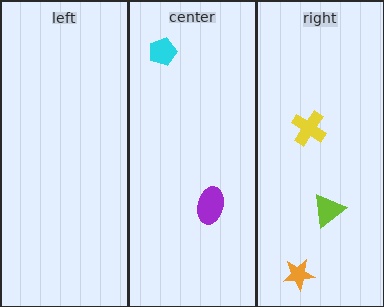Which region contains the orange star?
The right region.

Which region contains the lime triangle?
The right region.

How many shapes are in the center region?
2.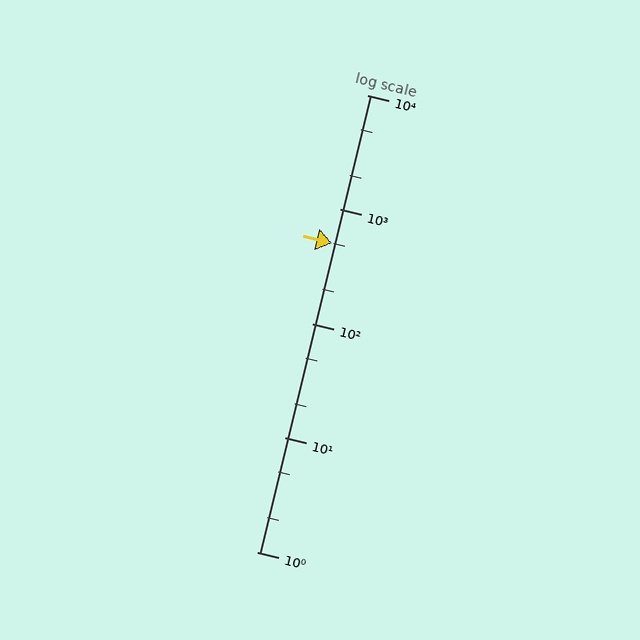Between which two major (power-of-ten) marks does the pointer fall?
The pointer is between 100 and 1000.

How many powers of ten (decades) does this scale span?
The scale spans 4 decades, from 1 to 10000.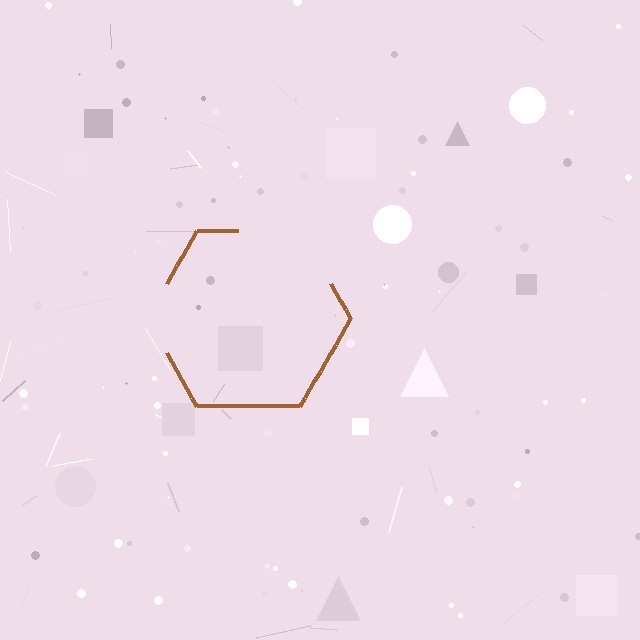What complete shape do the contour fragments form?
The contour fragments form a hexagon.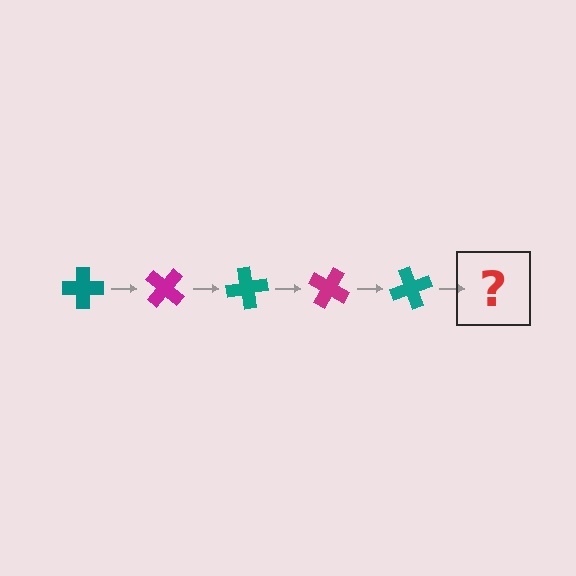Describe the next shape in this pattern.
It should be a magenta cross, rotated 200 degrees from the start.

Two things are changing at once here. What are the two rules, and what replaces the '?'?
The two rules are that it rotates 40 degrees each step and the color cycles through teal and magenta. The '?' should be a magenta cross, rotated 200 degrees from the start.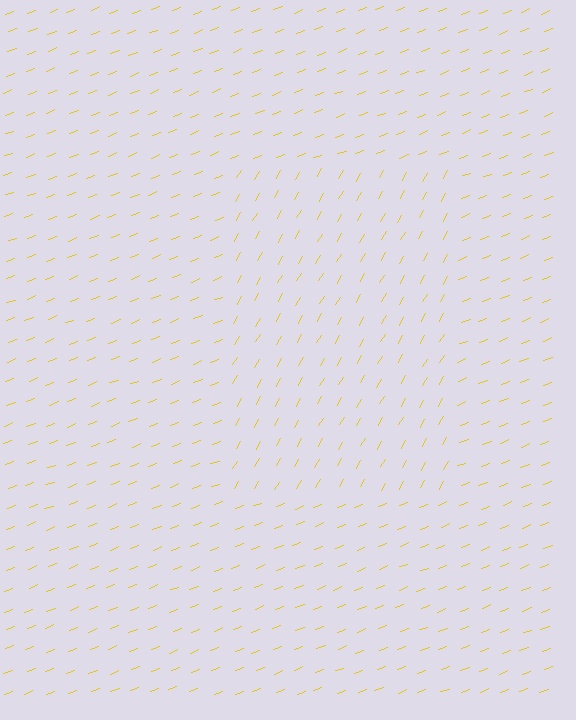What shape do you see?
I see a rectangle.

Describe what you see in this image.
The image is filled with small yellow line segments. A rectangle region in the image has lines oriented differently from the surrounding lines, creating a visible texture boundary.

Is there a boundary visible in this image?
Yes, there is a texture boundary formed by a change in line orientation.